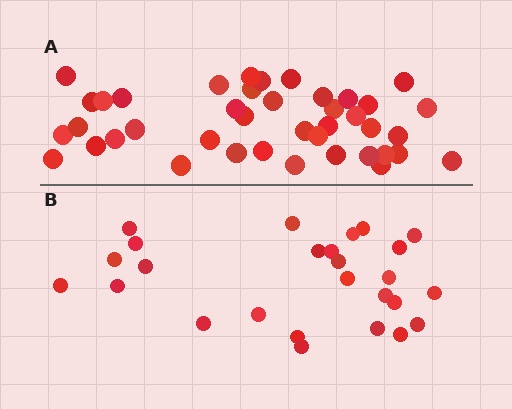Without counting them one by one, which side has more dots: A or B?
Region A (the top region) has more dots.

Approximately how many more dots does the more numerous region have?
Region A has approximately 15 more dots than region B.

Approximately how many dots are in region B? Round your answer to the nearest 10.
About 30 dots. (The exact count is 26, which rounds to 30.)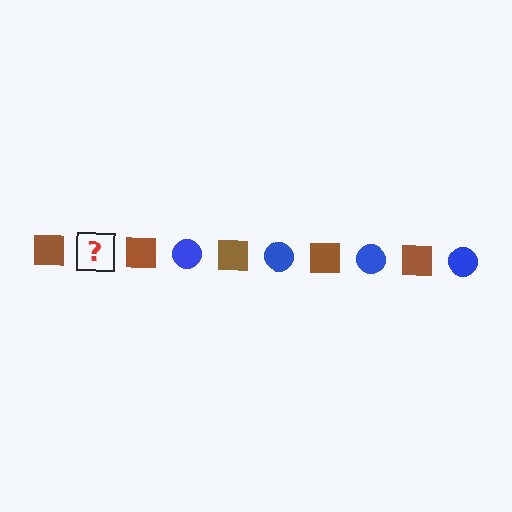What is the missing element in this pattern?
The missing element is a blue circle.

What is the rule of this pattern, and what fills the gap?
The rule is that the pattern alternates between brown square and blue circle. The gap should be filled with a blue circle.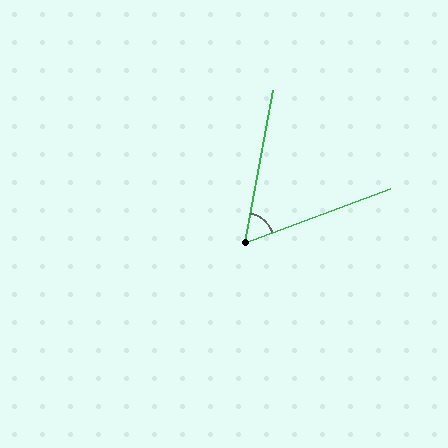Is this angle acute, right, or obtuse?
It is acute.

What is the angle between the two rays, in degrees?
Approximately 59 degrees.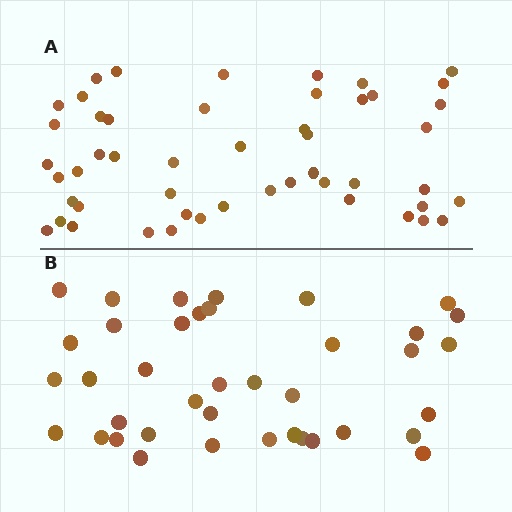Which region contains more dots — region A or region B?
Region A (the top region) has more dots.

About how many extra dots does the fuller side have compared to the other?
Region A has roughly 12 or so more dots than region B.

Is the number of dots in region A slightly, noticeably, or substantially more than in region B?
Region A has noticeably more, but not dramatically so. The ratio is roughly 1.3 to 1.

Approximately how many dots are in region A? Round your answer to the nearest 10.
About 50 dots.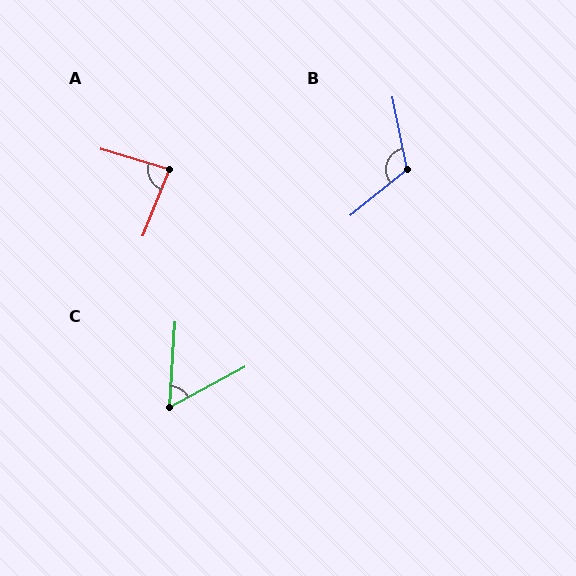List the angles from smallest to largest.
C (58°), A (85°), B (118°).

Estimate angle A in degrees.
Approximately 85 degrees.